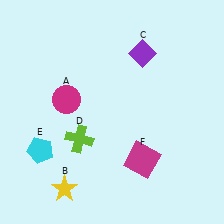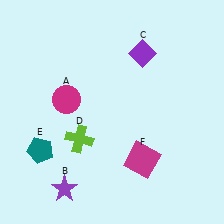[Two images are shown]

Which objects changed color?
B changed from yellow to purple. E changed from cyan to teal.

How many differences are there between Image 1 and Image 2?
There are 2 differences between the two images.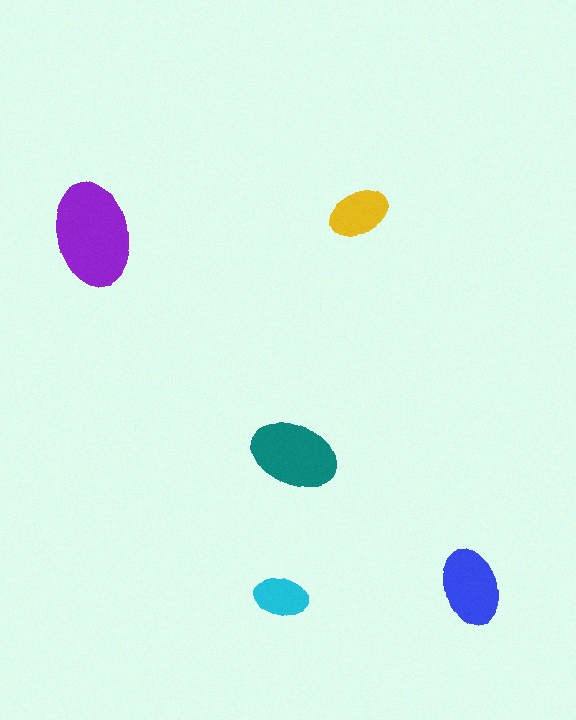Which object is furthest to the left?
The purple ellipse is leftmost.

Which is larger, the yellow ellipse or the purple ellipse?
The purple one.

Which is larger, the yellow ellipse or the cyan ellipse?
The yellow one.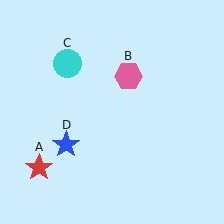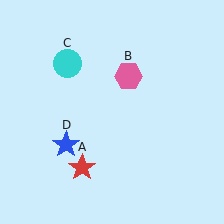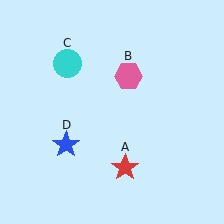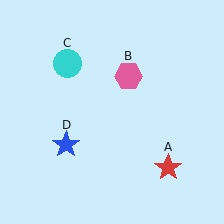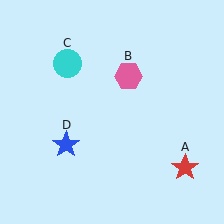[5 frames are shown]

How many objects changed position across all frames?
1 object changed position: red star (object A).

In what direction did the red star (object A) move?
The red star (object A) moved right.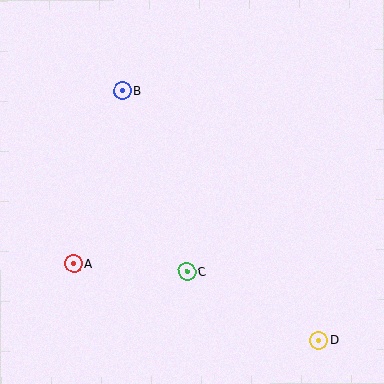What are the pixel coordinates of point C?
Point C is at (187, 272).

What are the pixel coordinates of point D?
Point D is at (319, 341).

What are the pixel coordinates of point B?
Point B is at (123, 91).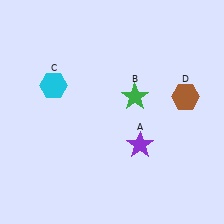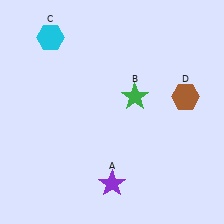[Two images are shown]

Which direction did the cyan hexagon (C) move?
The cyan hexagon (C) moved up.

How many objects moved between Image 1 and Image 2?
2 objects moved between the two images.